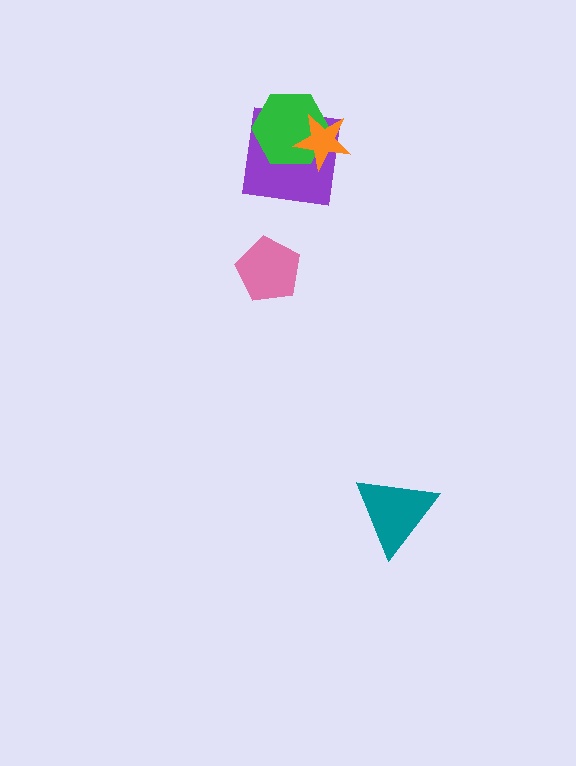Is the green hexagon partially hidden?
Yes, it is partially covered by another shape.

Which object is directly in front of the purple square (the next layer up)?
The green hexagon is directly in front of the purple square.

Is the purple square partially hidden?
Yes, it is partially covered by another shape.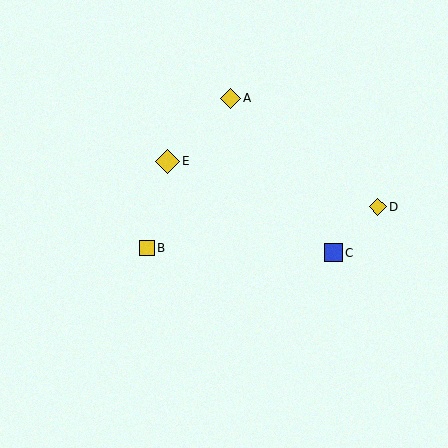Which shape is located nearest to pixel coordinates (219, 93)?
The yellow diamond (labeled A) at (230, 98) is nearest to that location.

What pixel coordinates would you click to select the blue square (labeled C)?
Click at (333, 253) to select the blue square C.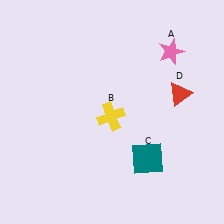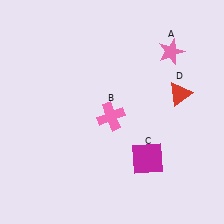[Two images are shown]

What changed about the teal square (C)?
In Image 1, C is teal. In Image 2, it changed to magenta.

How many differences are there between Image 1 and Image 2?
There are 2 differences between the two images.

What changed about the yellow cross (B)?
In Image 1, B is yellow. In Image 2, it changed to pink.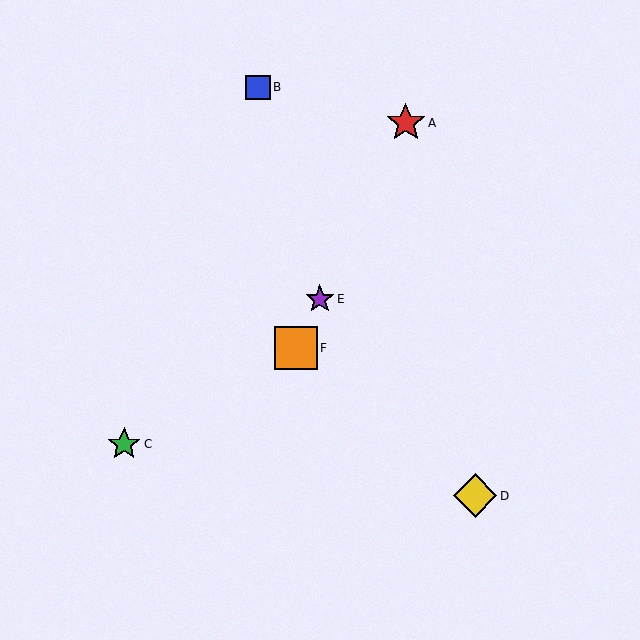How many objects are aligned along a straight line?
3 objects (A, E, F) are aligned along a straight line.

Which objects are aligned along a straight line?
Objects A, E, F are aligned along a straight line.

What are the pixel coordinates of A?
Object A is at (406, 123).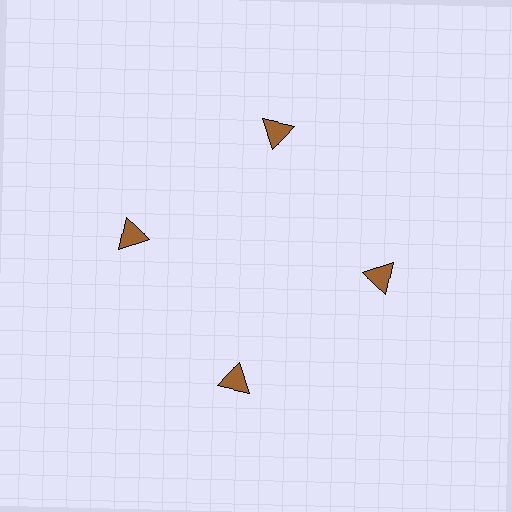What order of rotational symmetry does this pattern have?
This pattern has 4-fold rotational symmetry.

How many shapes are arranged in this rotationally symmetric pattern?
There are 4 shapes, arranged in 4 groups of 1.